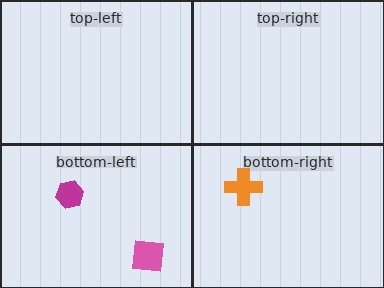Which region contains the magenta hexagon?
The bottom-left region.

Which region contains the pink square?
The bottom-left region.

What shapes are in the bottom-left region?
The pink square, the magenta hexagon.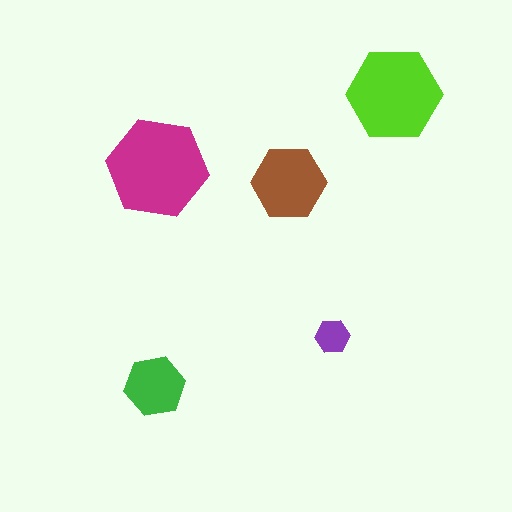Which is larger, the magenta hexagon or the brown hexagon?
The magenta one.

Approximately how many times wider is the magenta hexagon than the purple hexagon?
About 3 times wider.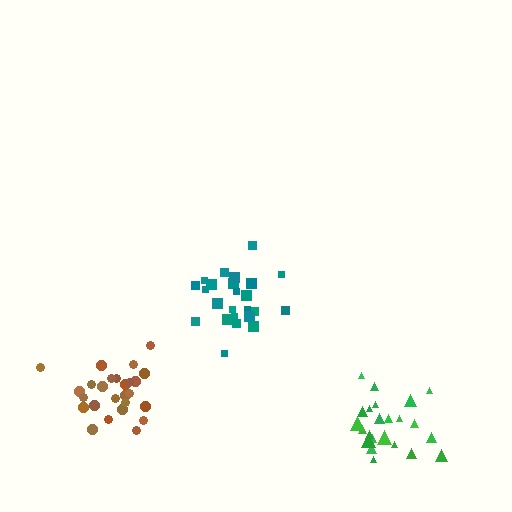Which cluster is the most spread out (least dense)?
Teal.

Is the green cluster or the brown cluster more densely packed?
Brown.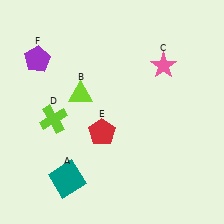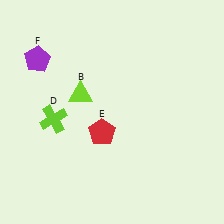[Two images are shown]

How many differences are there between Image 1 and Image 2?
There are 2 differences between the two images.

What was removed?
The pink star (C), the teal square (A) were removed in Image 2.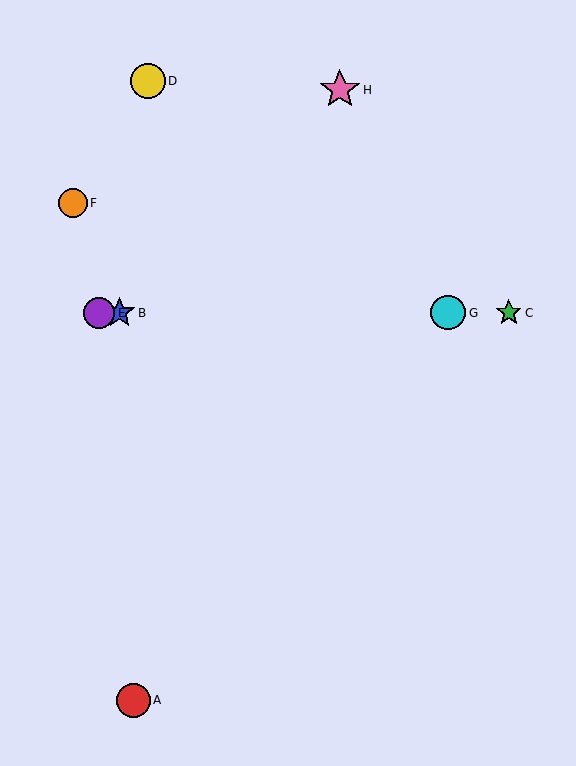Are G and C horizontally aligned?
Yes, both are at y≈313.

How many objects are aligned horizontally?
4 objects (B, C, E, G) are aligned horizontally.